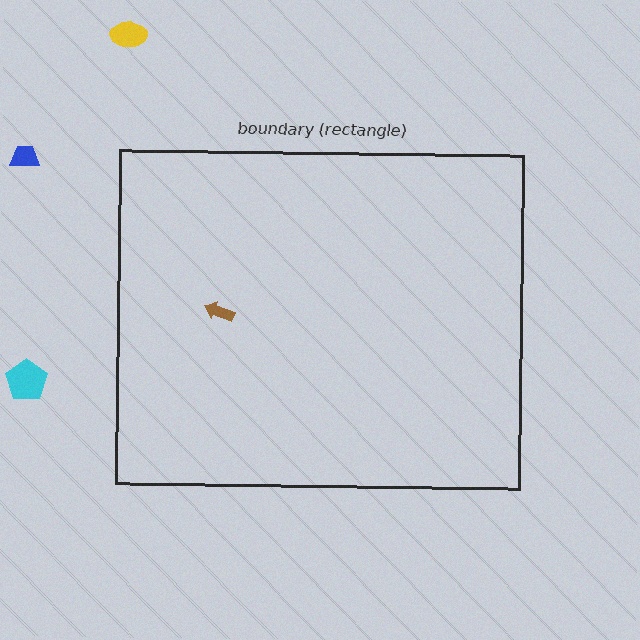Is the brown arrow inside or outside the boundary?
Inside.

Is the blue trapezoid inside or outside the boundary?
Outside.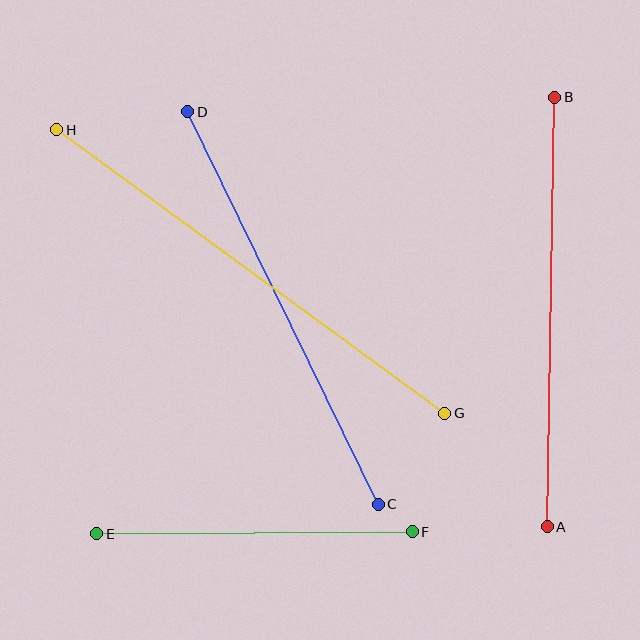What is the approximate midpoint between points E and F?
The midpoint is at approximately (255, 533) pixels.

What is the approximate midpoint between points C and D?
The midpoint is at approximately (283, 308) pixels.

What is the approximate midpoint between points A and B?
The midpoint is at approximately (551, 312) pixels.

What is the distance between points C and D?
The distance is approximately 436 pixels.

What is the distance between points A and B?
The distance is approximately 430 pixels.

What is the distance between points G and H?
The distance is approximately 481 pixels.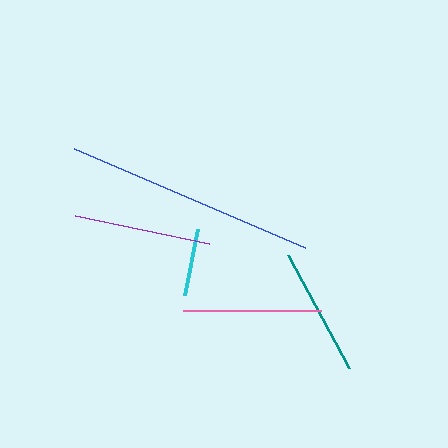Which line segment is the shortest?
The cyan line is the shortest at approximately 67 pixels.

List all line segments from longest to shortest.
From longest to shortest: blue, pink, purple, teal, cyan.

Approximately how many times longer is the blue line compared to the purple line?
The blue line is approximately 1.8 times the length of the purple line.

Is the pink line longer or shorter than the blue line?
The blue line is longer than the pink line.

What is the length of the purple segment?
The purple segment is approximately 136 pixels long.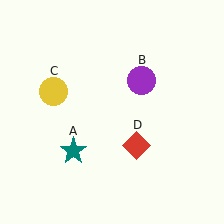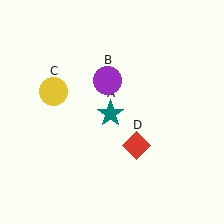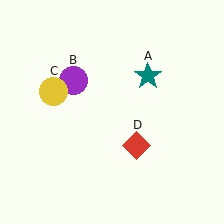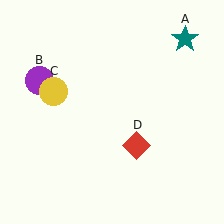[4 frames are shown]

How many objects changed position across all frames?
2 objects changed position: teal star (object A), purple circle (object B).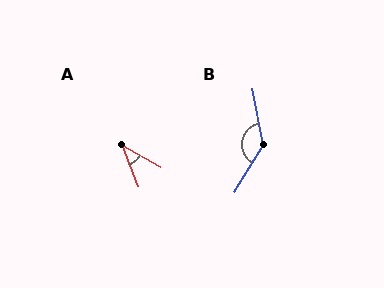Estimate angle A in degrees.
Approximately 39 degrees.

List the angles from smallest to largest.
A (39°), B (139°).